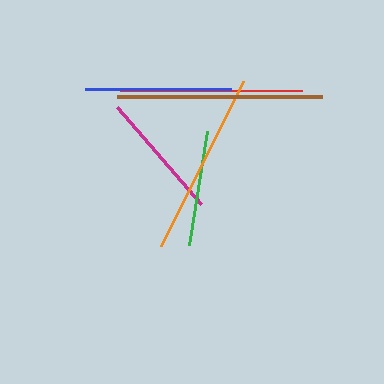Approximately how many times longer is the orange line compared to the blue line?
The orange line is approximately 1.3 times the length of the blue line.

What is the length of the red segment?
The red segment is approximately 182 pixels long.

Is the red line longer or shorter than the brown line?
The brown line is longer than the red line.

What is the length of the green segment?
The green segment is approximately 115 pixels long.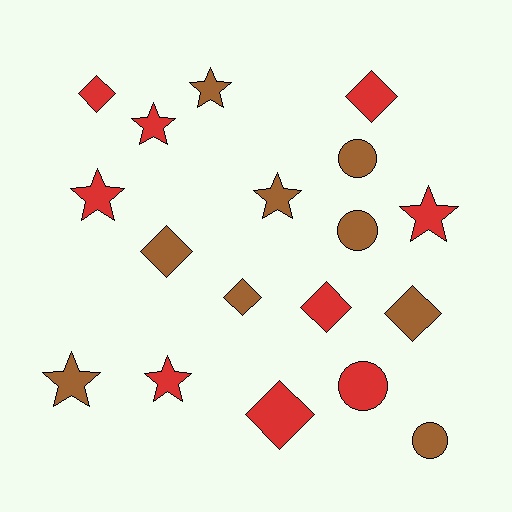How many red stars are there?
There are 4 red stars.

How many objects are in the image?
There are 18 objects.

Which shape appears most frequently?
Star, with 7 objects.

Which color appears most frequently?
Red, with 9 objects.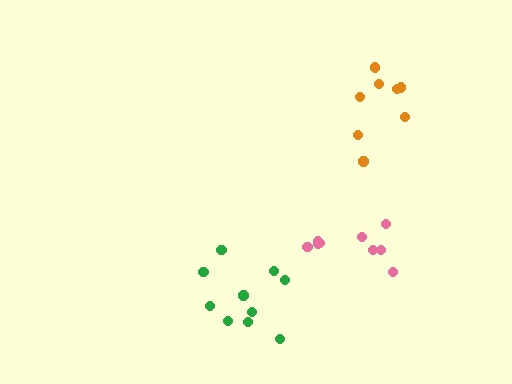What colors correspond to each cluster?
The clusters are colored: pink, orange, green.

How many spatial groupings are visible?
There are 3 spatial groupings.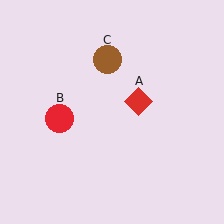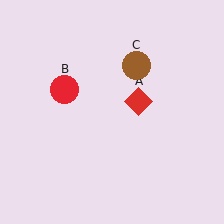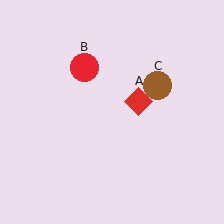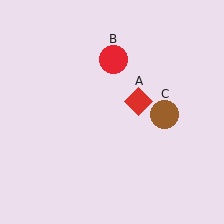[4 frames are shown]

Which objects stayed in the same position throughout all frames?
Red diamond (object A) remained stationary.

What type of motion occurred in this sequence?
The red circle (object B), brown circle (object C) rotated clockwise around the center of the scene.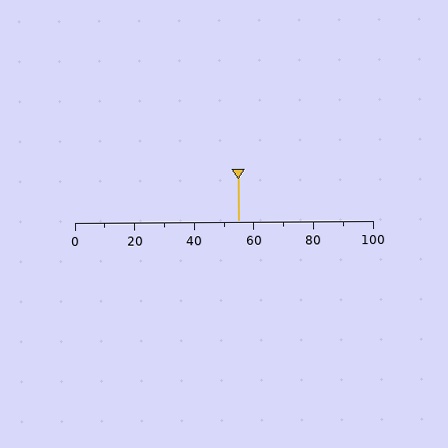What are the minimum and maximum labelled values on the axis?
The axis runs from 0 to 100.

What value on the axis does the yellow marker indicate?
The marker indicates approximately 55.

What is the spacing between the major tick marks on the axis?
The major ticks are spaced 20 apart.